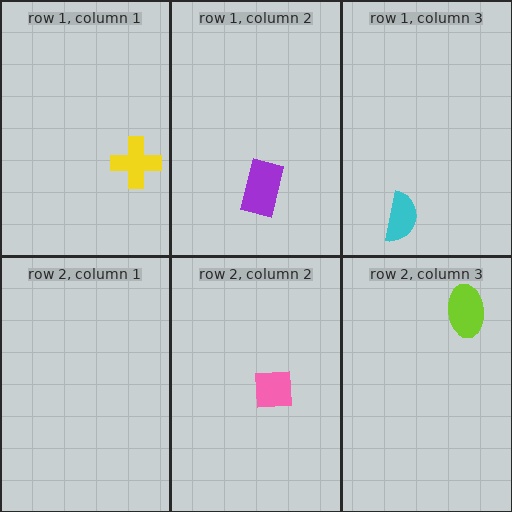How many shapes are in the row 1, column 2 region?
1.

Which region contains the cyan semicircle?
The row 1, column 3 region.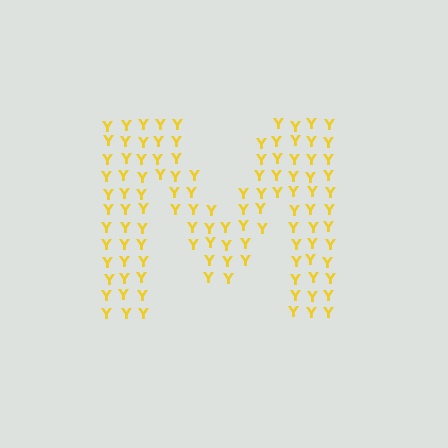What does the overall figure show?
The overall figure shows the letter M.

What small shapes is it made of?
It is made of small letter Y's.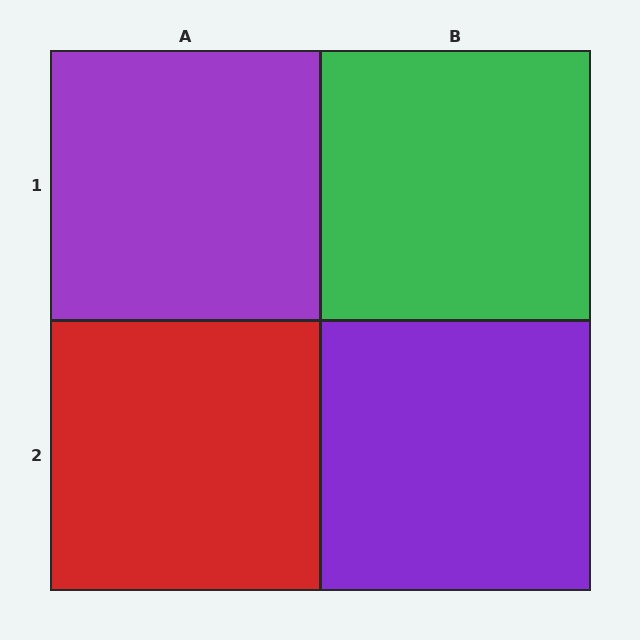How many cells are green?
1 cell is green.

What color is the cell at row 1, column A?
Purple.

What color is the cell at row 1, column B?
Green.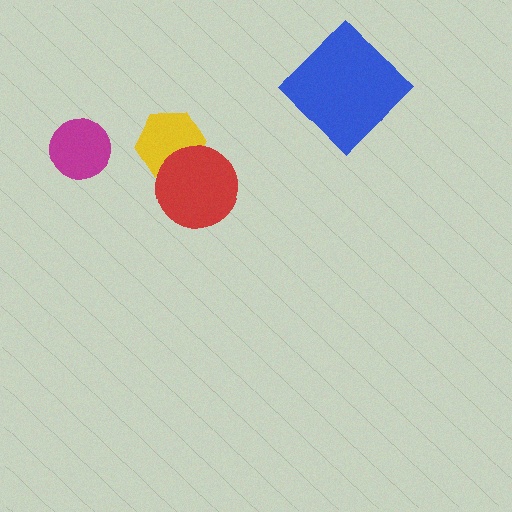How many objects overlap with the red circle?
1 object overlaps with the red circle.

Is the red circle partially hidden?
No, no other shape covers it.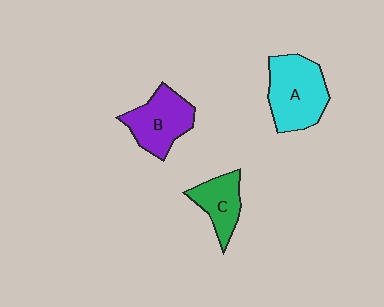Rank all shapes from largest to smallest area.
From largest to smallest: A (cyan), B (purple), C (green).